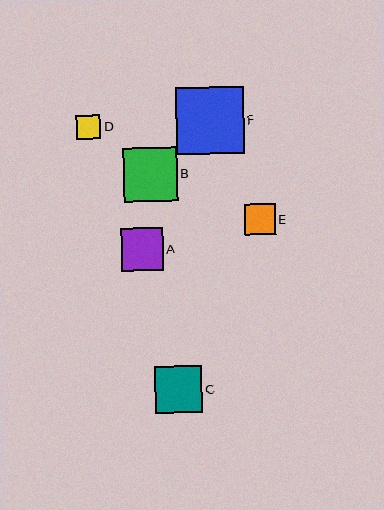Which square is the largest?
Square F is the largest with a size of approximately 68 pixels.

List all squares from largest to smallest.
From largest to smallest: F, B, C, A, E, D.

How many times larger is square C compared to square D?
Square C is approximately 1.9 times the size of square D.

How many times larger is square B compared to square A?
Square B is approximately 1.3 times the size of square A.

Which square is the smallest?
Square D is the smallest with a size of approximately 24 pixels.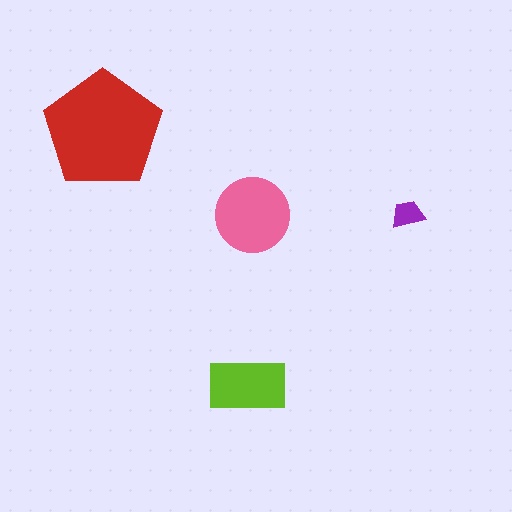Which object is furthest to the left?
The red pentagon is leftmost.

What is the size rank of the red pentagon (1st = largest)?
1st.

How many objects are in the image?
There are 4 objects in the image.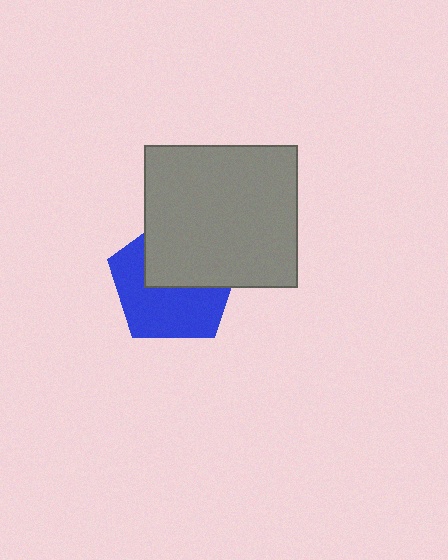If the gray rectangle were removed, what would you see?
You would see the complete blue pentagon.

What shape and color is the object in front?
The object in front is a gray rectangle.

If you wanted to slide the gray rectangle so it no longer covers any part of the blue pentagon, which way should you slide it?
Slide it up — that is the most direct way to separate the two shapes.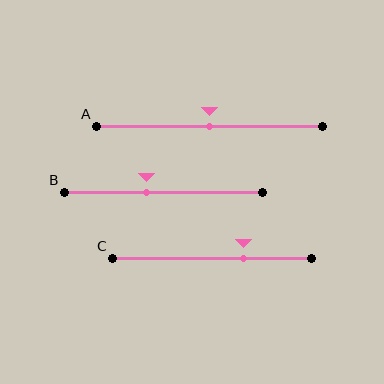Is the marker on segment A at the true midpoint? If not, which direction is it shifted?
Yes, the marker on segment A is at the true midpoint.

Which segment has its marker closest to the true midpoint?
Segment A has its marker closest to the true midpoint.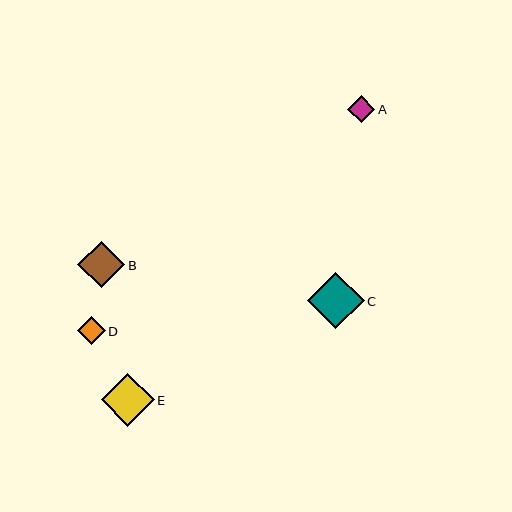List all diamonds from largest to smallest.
From largest to smallest: C, E, B, D, A.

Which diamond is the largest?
Diamond C is the largest with a size of approximately 57 pixels.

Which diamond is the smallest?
Diamond A is the smallest with a size of approximately 27 pixels.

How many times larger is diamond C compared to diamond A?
Diamond C is approximately 2.1 times the size of diamond A.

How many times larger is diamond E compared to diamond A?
Diamond E is approximately 1.9 times the size of diamond A.